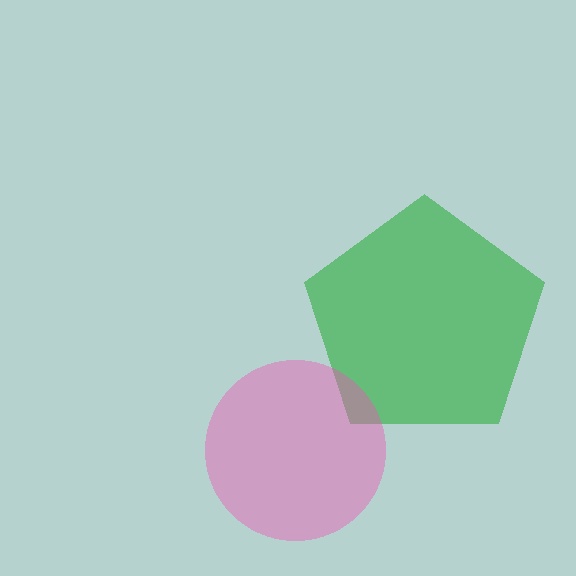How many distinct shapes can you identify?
There are 2 distinct shapes: a green pentagon, a pink circle.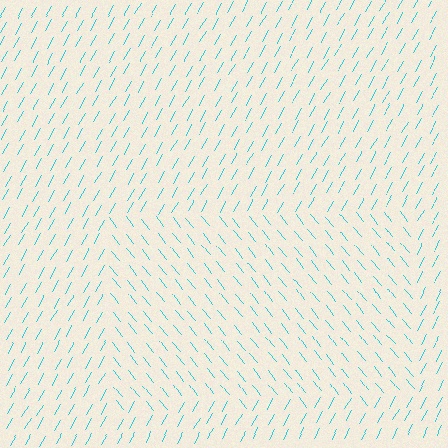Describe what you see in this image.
The image is filled with small cyan line segments. A rectangle region in the image has lines oriented differently from the surrounding lines, creating a visible texture boundary.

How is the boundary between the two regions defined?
The boundary is defined purely by a change in line orientation (approximately 68 degrees difference). All lines are the same color and thickness.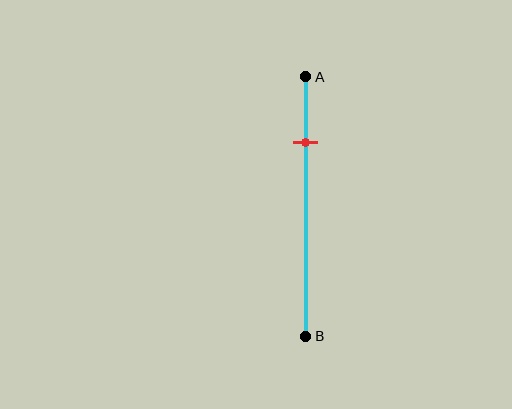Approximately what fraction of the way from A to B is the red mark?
The red mark is approximately 25% of the way from A to B.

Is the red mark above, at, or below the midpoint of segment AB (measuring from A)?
The red mark is above the midpoint of segment AB.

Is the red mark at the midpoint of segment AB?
No, the mark is at about 25% from A, not at the 50% midpoint.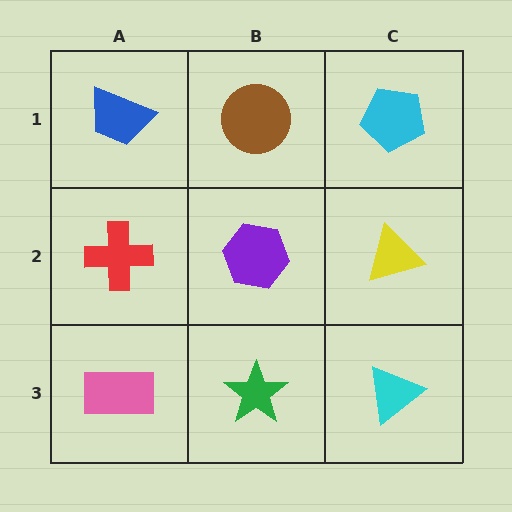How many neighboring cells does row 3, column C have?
2.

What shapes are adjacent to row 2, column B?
A brown circle (row 1, column B), a green star (row 3, column B), a red cross (row 2, column A), a yellow triangle (row 2, column C).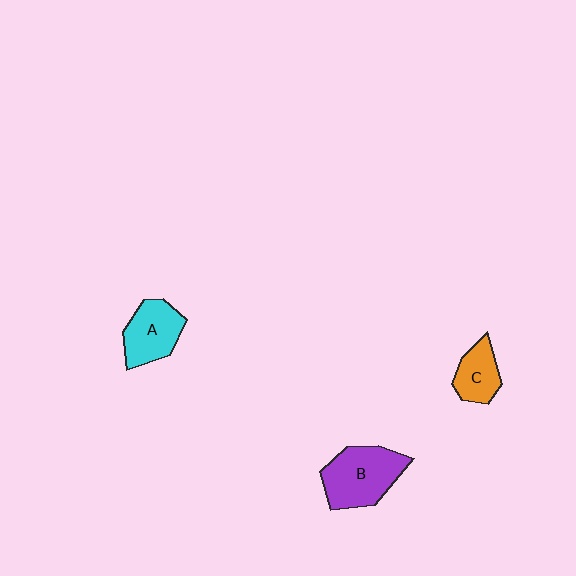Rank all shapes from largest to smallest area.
From largest to smallest: B (purple), A (cyan), C (orange).